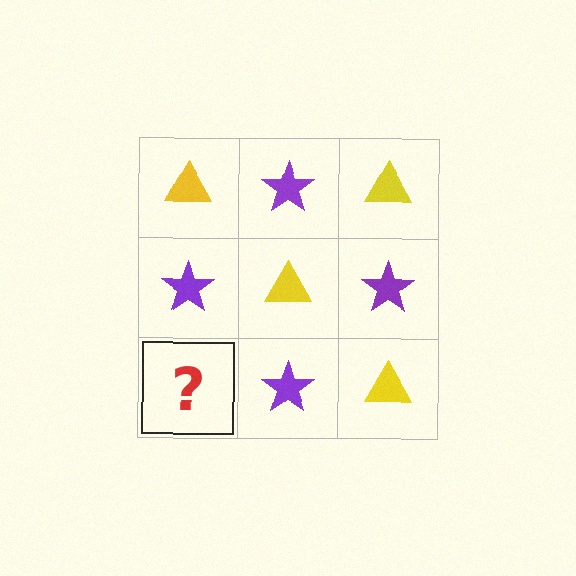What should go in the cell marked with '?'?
The missing cell should contain a yellow triangle.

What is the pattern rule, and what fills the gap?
The rule is that it alternates yellow triangle and purple star in a checkerboard pattern. The gap should be filled with a yellow triangle.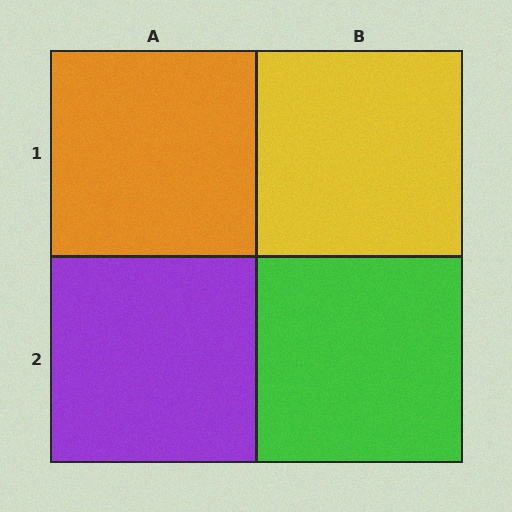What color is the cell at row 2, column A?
Purple.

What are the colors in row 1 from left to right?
Orange, yellow.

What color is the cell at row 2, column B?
Green.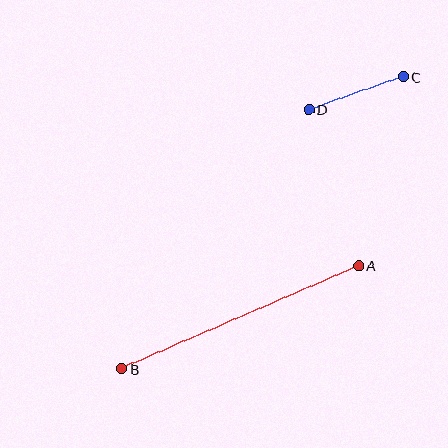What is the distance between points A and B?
The distance is approximately 258 pixels.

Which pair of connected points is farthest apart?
Points A and B are farthest apart.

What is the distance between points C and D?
The distance is approximately 100 pixels.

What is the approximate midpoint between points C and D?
The midpoint is at approximately (356, 93) pixels.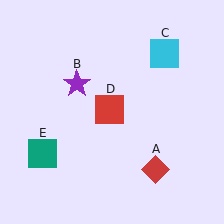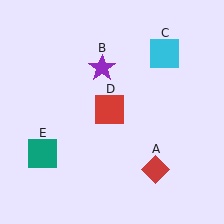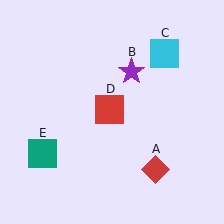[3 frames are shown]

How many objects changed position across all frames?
1 object changed position: purple star (object B).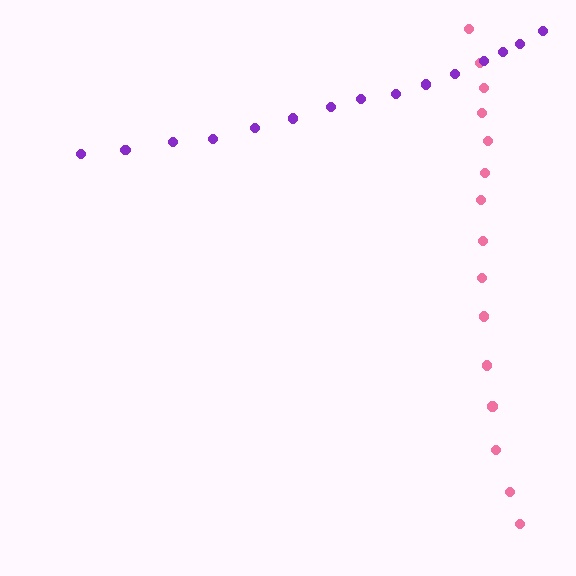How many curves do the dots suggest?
There are 2 distinct paths.